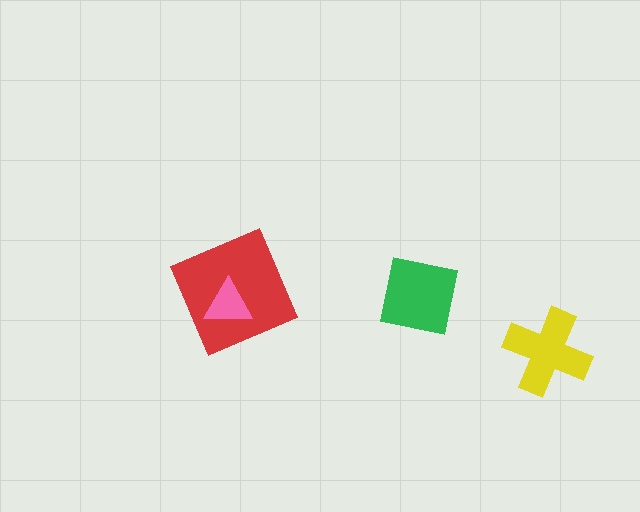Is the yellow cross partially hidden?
No, no other shape covers it.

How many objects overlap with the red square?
1 object overlaps with the red square.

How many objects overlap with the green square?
0 objects overlap with the green square.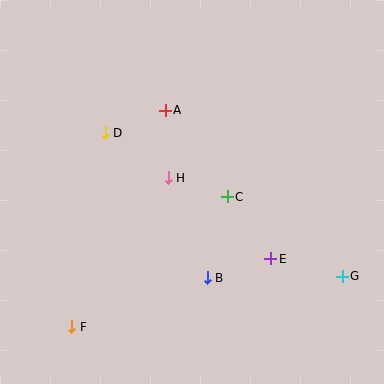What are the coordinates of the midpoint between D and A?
The midpoint between D and A is at (135, 121).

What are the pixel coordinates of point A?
Point A is at (165, 110).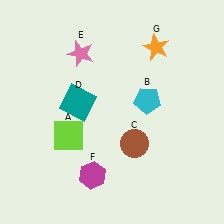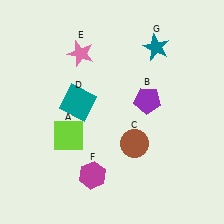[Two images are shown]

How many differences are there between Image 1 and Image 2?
There are 2 differences between the two images.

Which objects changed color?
B changed from cyan to purple. G changed from orange to teal.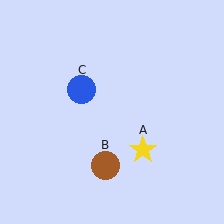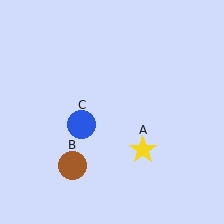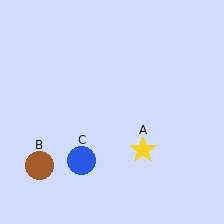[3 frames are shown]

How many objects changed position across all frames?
2 objects changed position: brown circle (object B), blue circle (object C).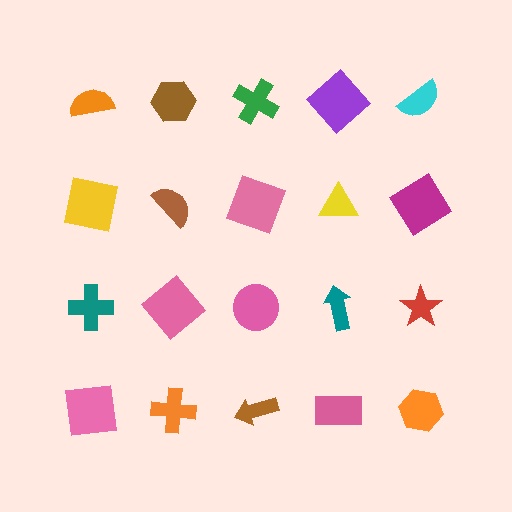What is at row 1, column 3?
A green cross.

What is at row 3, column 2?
A pink diamond.